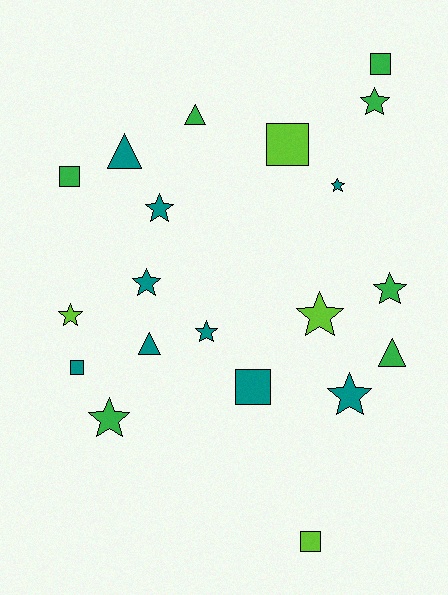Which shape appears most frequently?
Star, with 10 objects.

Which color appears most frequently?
Teal, with 9 objects.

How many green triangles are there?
There are 2 green triangles.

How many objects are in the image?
There are 20 objects.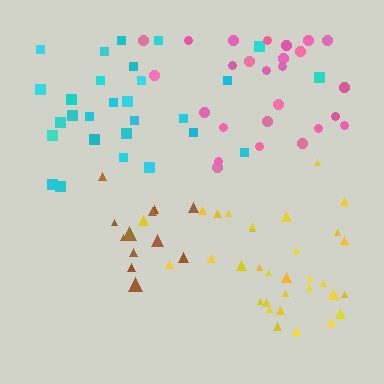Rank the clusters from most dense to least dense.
yellow, brown, pink, cyan.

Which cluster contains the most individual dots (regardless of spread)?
Yellow (32).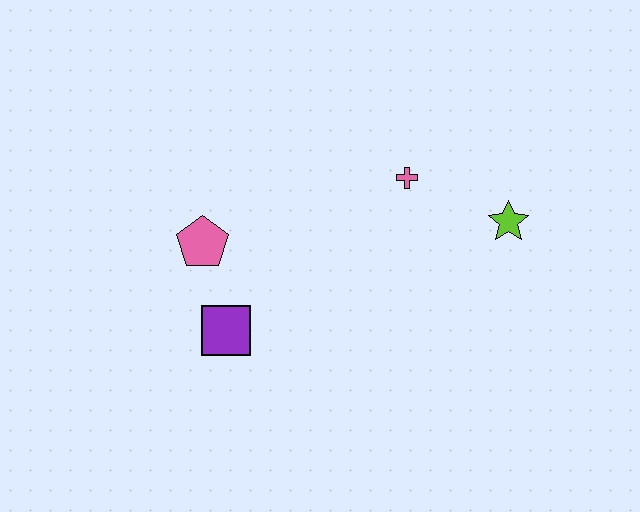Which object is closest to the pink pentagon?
The purple square is closest to the pink pentagon.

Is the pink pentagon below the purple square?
No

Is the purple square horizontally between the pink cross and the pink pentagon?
Yes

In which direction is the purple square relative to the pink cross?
The purple square is to the left of the pink cross.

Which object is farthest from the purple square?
The lime star is farthest from the purple square.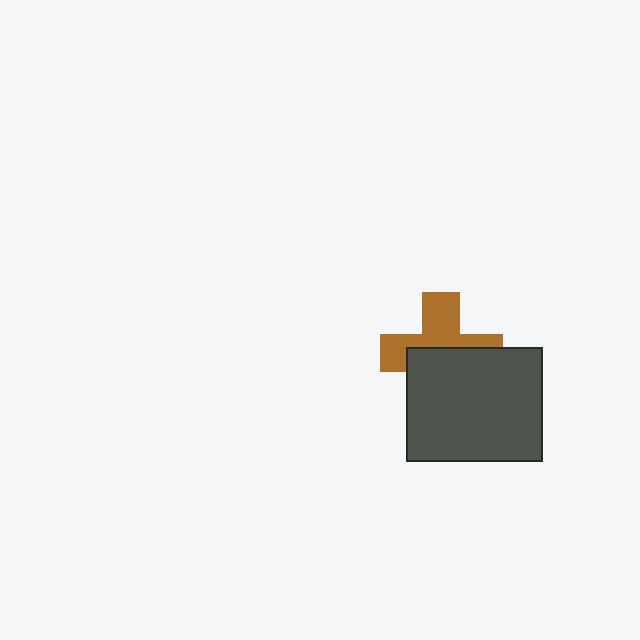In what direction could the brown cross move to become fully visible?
The brown cross could move up. That would shift it out from behind the dark gray rectangle entirely.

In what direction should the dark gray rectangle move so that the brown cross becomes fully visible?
The dark gray rectangle should move down. That is the shortest direction to clear the overlap and leave the brown cross fully visible.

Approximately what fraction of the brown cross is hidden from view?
Roughly 50% of the brown cross is hidden behind the dark gray rectangle.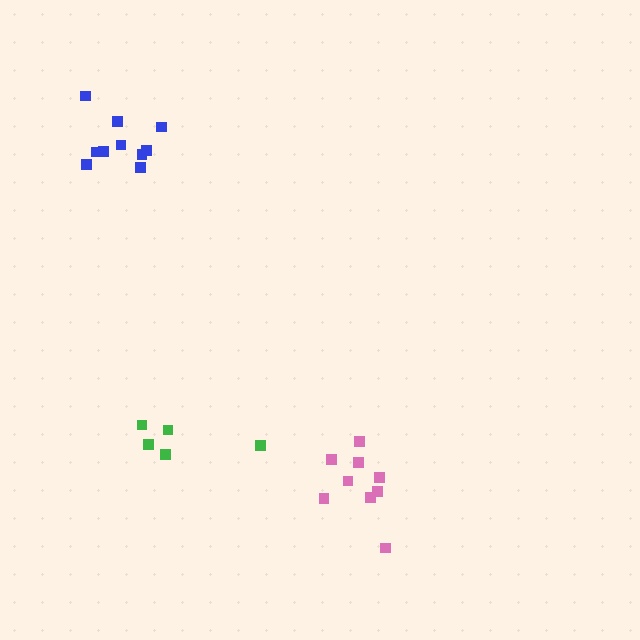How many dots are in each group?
Group 1: 10 dots, Group 2: 9 dots, Group 3: 5 dots (24 total).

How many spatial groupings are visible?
There are 3 spatial groupings.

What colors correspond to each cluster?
The clusters are colored: blue, pink, green.